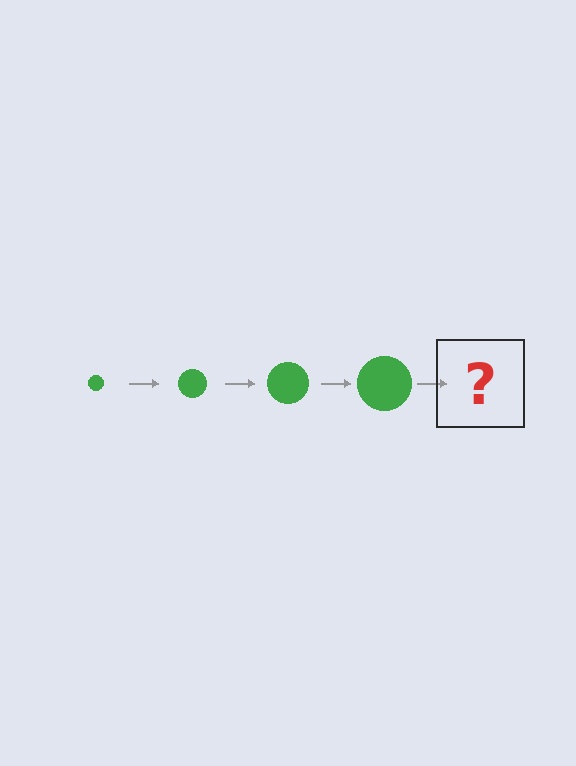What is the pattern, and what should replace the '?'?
The pattern is that the circle gets progressively larger each step. The '?' should be a green circle, larger than the previous one.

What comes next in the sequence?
The next element should be a green circle, larger than the previous one.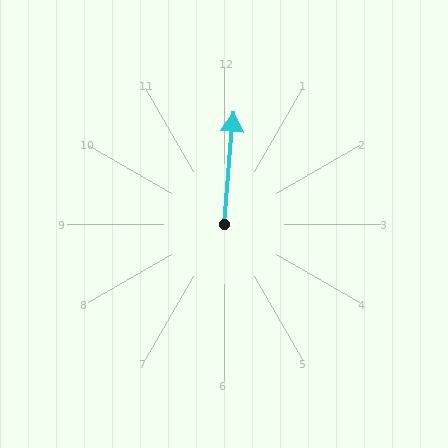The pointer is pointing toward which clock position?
Roughly 12 o'clock.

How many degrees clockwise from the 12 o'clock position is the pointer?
Approximately 5 degrees.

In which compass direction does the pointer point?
North.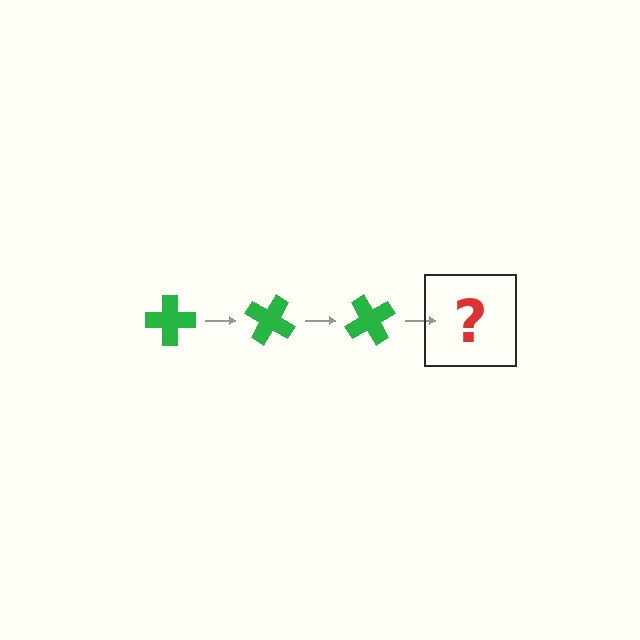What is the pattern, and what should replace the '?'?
The pattern is that the cross rotates 30 degrees each step. The '?' should be a green cross rotated 90 degrees.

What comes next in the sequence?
The next element should be a green cross rotated 90 degrees.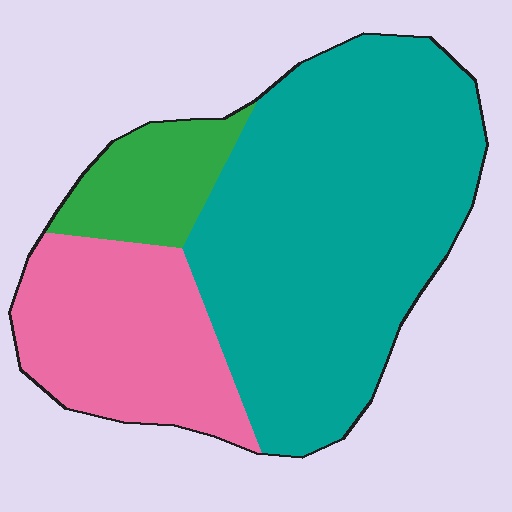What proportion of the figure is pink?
Pink takes up between a sixth and a third of the figure.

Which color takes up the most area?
Teal, at roughly 60%.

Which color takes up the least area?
Green, at roughly 10%.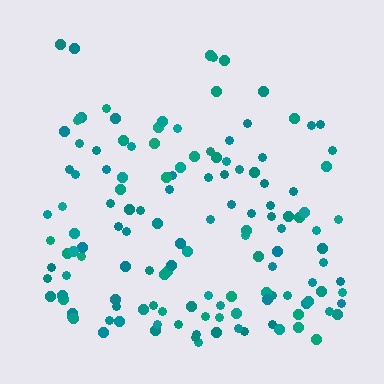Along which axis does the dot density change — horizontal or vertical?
Vertical.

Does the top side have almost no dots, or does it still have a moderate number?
Still a moderate number, just noticeably fewer than the bottom.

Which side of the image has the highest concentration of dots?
The bottom.